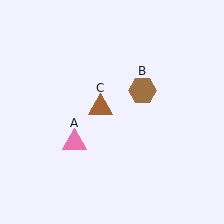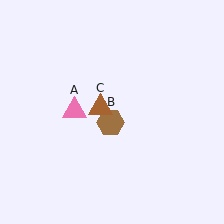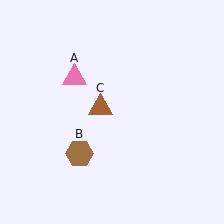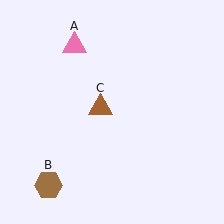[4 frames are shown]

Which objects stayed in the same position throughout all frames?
Brown triangle (object C) remained stationary.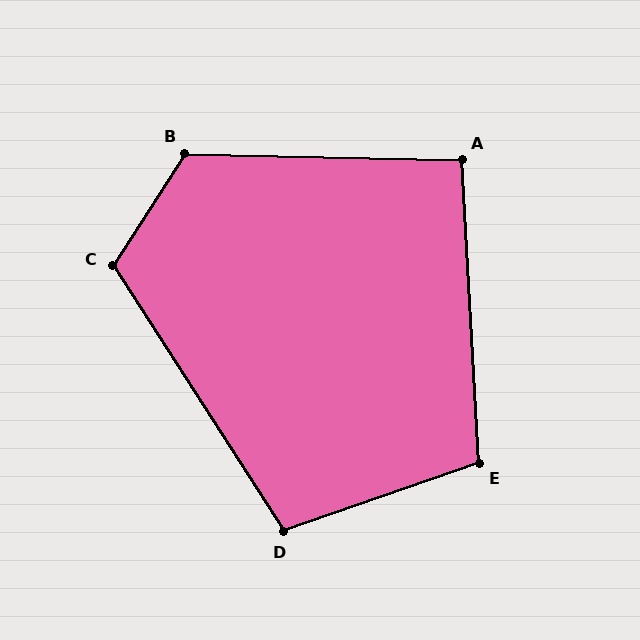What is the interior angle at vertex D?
Approximately 104 degrees (obtuse).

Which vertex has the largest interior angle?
B, at approximately 122 degrees.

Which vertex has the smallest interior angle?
A, at approximately 94 degrees.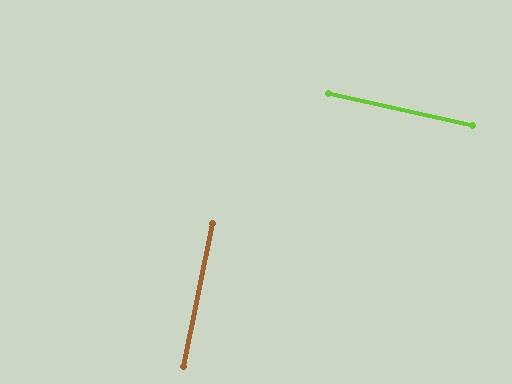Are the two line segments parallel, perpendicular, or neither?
Perpendicular — they meet at approximately 89°.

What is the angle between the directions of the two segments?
Approximately 89 degrees.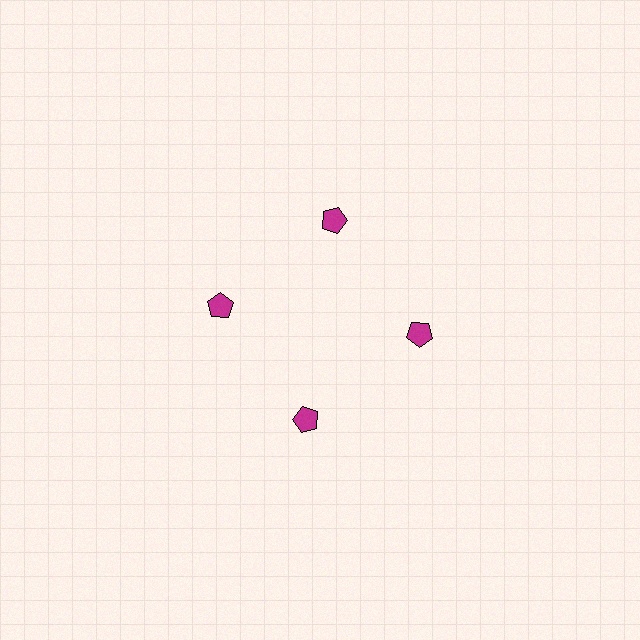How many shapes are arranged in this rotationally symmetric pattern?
There are 4 shapes, arranged in 4 groups of 1.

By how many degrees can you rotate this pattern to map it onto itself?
The pattern maps onto itself every 90 degrees of rotation.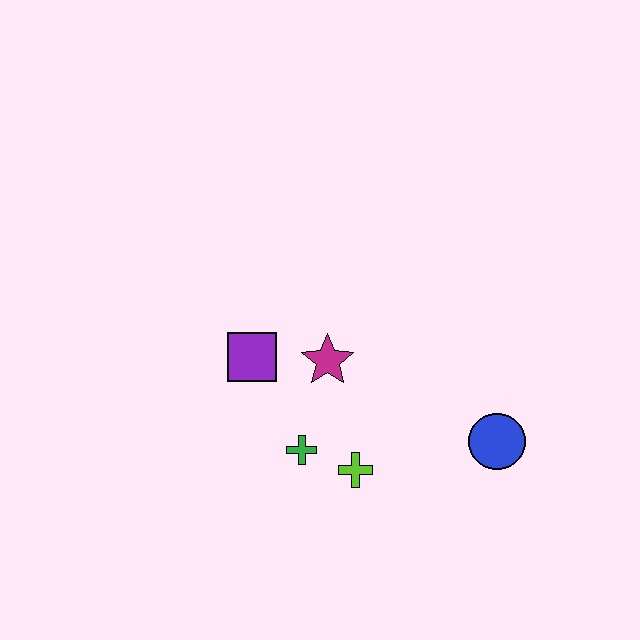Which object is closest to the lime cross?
The green cross is closest to the lime cross.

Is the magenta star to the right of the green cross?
Yes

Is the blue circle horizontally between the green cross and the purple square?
No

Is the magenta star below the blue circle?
No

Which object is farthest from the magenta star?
The blue circle is farthest from the magenta star.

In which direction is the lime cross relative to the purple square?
The lime cross is below the purple square.